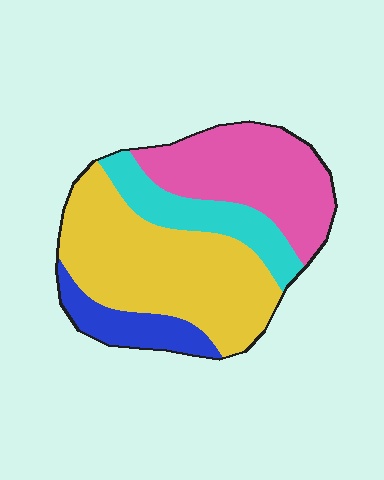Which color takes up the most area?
Yellow, at roughly 45%.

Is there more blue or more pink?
Pink.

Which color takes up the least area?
Blue, at roughly 10%.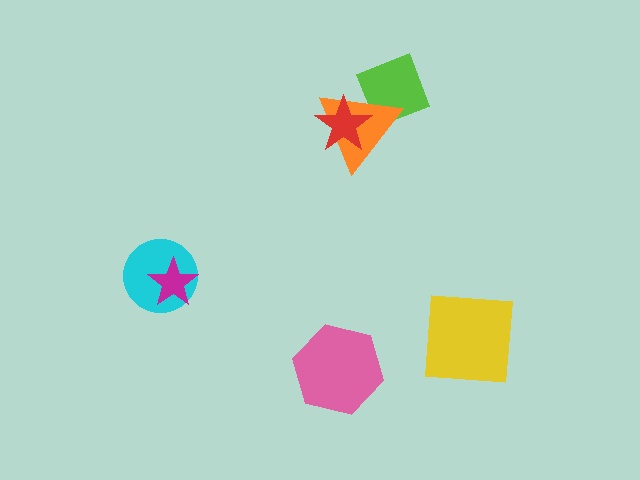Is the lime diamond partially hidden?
Yes, it is partially covered by another shape.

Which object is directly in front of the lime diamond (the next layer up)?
The orange triangle is directly in front of the lime diamond.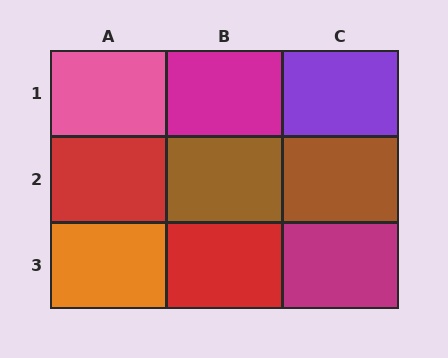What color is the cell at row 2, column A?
Red.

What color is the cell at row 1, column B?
Magenta.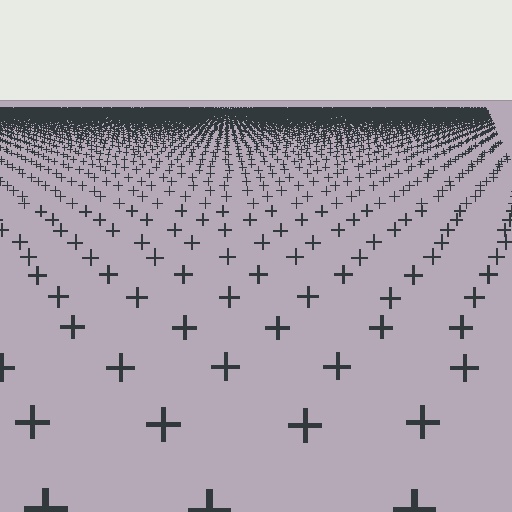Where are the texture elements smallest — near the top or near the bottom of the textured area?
Near the top.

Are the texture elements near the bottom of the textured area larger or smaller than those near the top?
Larger. Near the bottom, elements are closer to the viewer and appear at a bigger on-screen size.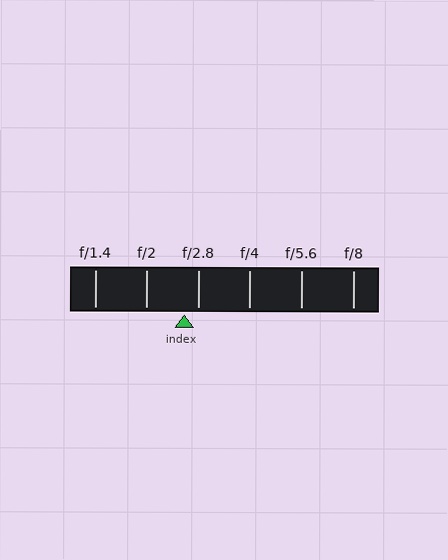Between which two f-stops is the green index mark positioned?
The index mark is between f/2 and f/2.8.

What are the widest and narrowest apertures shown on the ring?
The widest aperture shown is f/1.4 and the narrowest is f/8.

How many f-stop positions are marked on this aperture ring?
There are 6 f-stop positions marked.